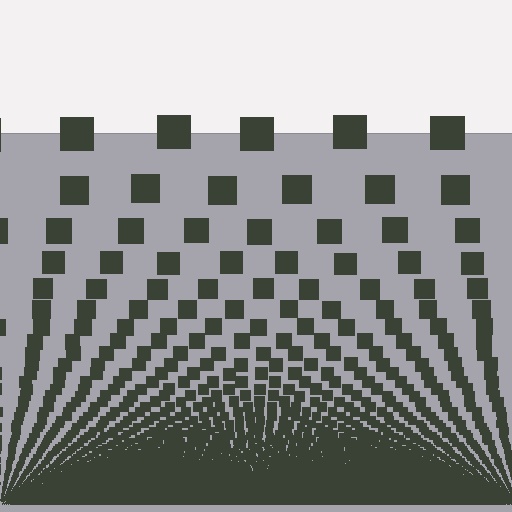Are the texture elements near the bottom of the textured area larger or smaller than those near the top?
Smaller. The gradient is inverted — elements near the bottom are smaller and denser.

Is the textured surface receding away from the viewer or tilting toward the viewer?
The surface appears to tilt toward the viewer. Texture elements get larger and sparser toward the top.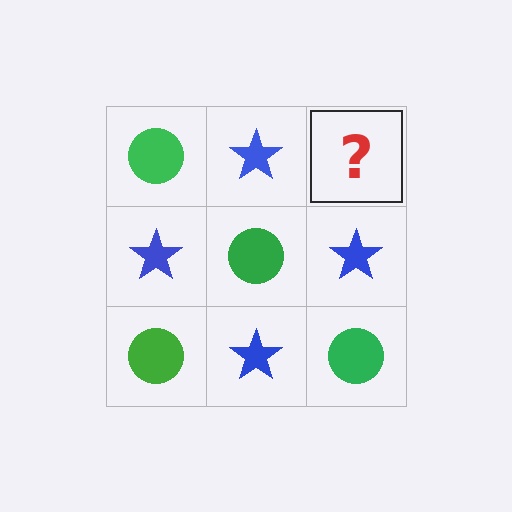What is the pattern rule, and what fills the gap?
The rule is that it alternates green circle and blue star in a checkerboard pattern. The gap should be filled with a green circle.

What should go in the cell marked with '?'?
The missing cell should contain a green circle.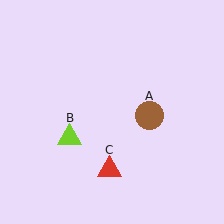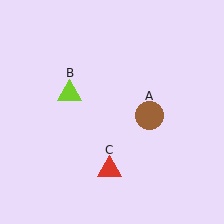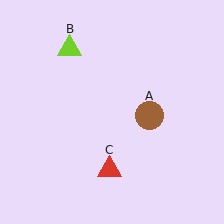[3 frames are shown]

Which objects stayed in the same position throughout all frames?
Brown circle (object A) and red triangle (object C) remained stationary.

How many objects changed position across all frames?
1 object changed position: lime triangle (object B).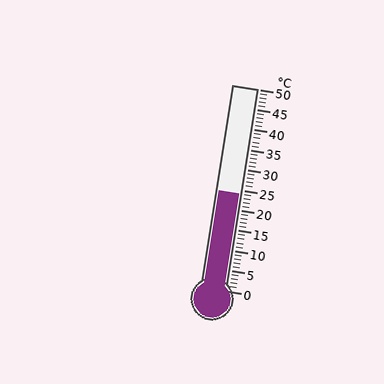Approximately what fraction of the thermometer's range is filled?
The thermometer is filled to approximately 50% of its range.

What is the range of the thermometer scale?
The thermometer scale ranges from 0°C to 50°C.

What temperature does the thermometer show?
The thermometer shows approximately 24°C.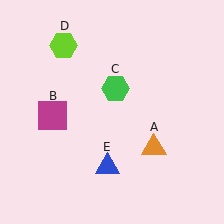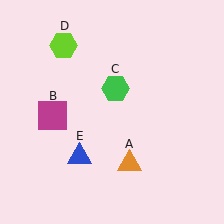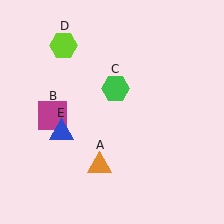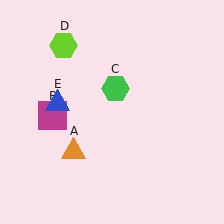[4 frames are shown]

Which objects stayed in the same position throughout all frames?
Magenta square (object B) and green hexagon (object C) and lime hexagon (object D) remained stationary.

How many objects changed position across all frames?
2 objects changed position: orange triangle (object A), blue triangle (object E).